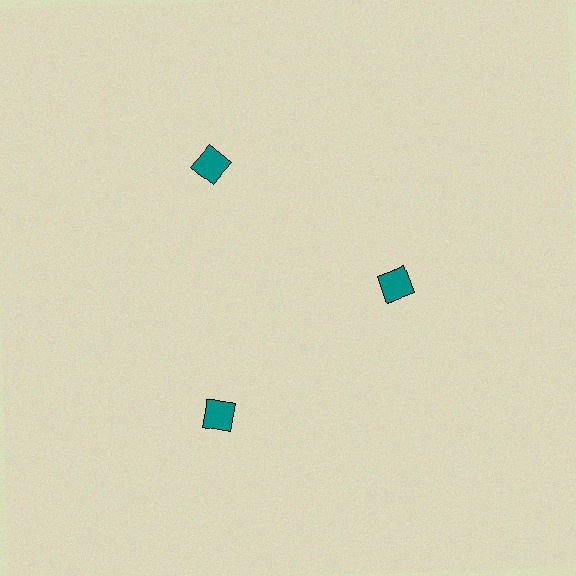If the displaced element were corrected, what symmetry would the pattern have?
It would have 3-fold rotational symmetry — the pattern would map onto itself every 120 degrees.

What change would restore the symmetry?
The symmetry would be restored by moving it outward, back onto the ring so that all 3 squares sit at equal angles and equal distance from the center.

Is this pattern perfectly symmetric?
No. The 3 teal squares are arranged in a ring, but one element near the 3 o'clock position is pulled inward toward the center, breaking the 3-fold rotational symmetry.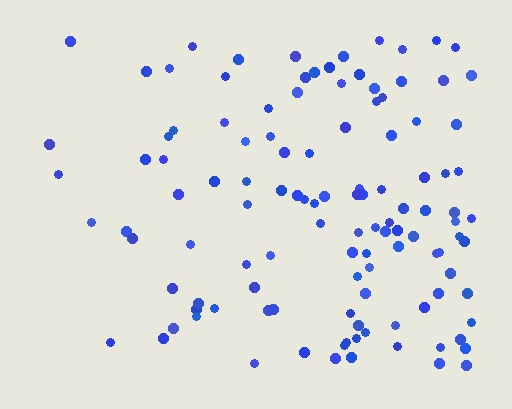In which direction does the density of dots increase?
From left to right, with the right side densest.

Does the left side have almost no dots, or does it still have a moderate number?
Still a moderate number, just noticeably fewer than the right.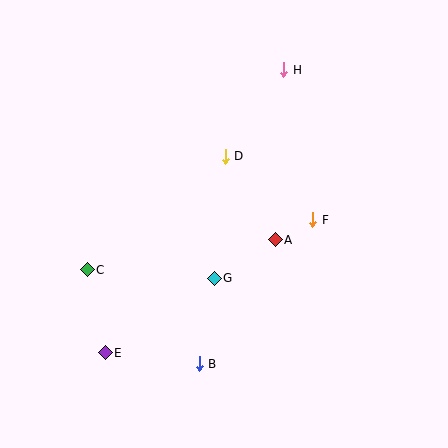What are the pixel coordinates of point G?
Point G is at (214, 278).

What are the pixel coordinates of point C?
Point C is at (87, 270).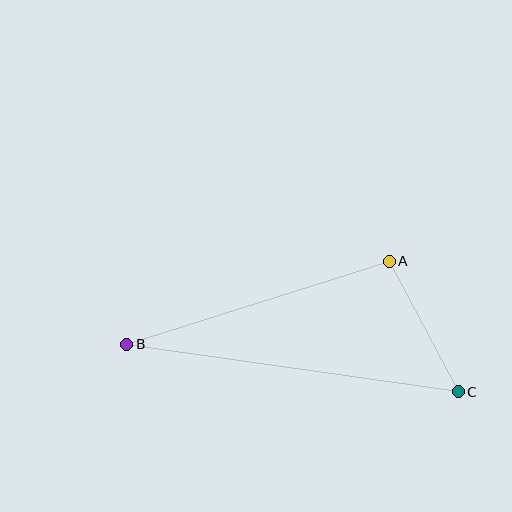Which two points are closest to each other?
Points A and C are closest to each other.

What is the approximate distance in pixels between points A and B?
The distance between A and B is approximately 275 pixels.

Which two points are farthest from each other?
Points B and C are farthest from each other.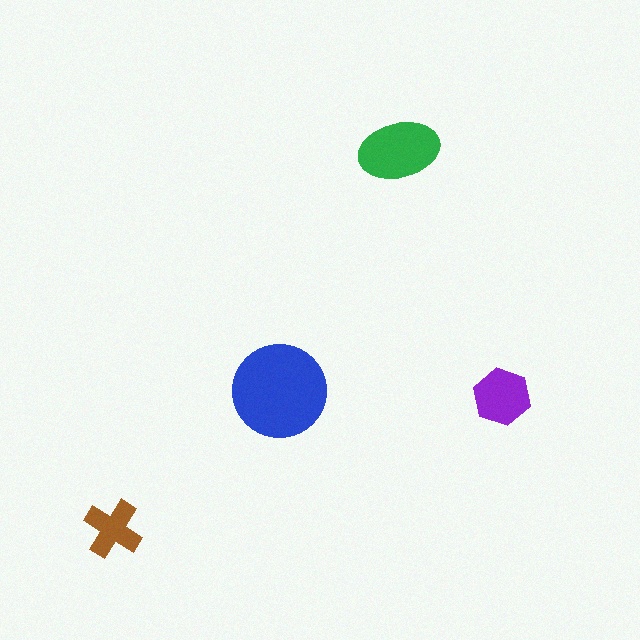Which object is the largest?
The blue circle.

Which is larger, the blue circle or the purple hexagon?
The blue circle.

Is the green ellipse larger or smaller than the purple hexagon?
Larger.